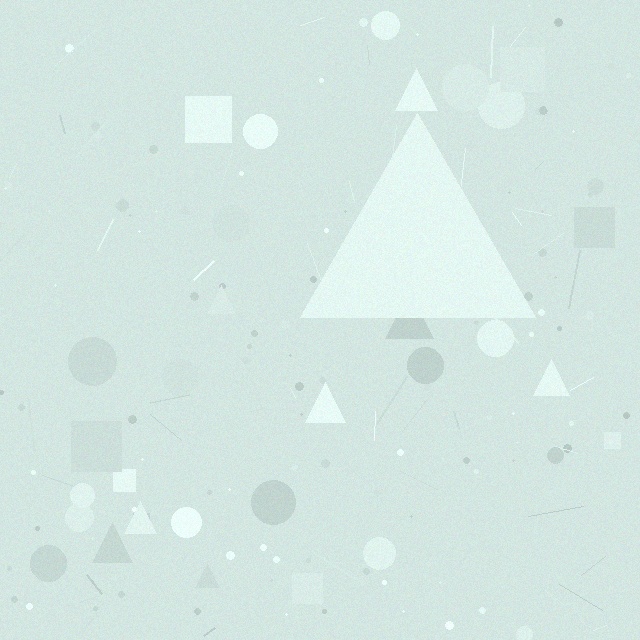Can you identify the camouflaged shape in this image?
The camouflaged shape is a triangle.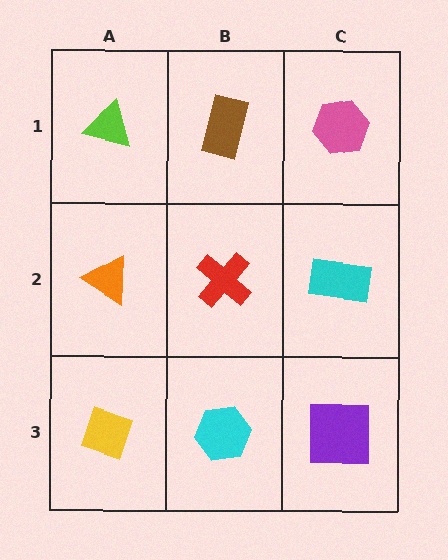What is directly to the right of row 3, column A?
A cyan hexagon.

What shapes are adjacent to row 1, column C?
A cyan rectangle (row 2, column C), a brown rectangle (row 1, column B).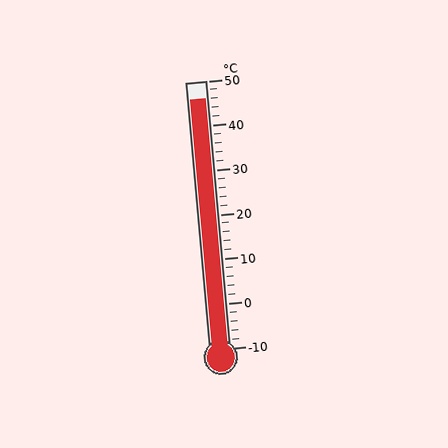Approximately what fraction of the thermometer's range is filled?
The thermometer is filled to approximately 95% of its range.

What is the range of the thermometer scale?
The thermometer scale ranges from -10°C to 50°C.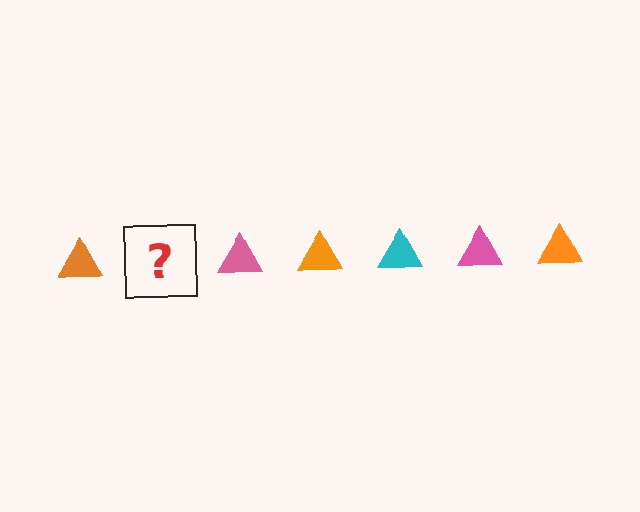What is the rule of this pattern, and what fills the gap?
The rule is that the pattern cycles through orange, cyan, pink triangles. The gap should be filled with a cyan triangle.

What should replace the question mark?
The question mark should be replaced with a cyan triangle.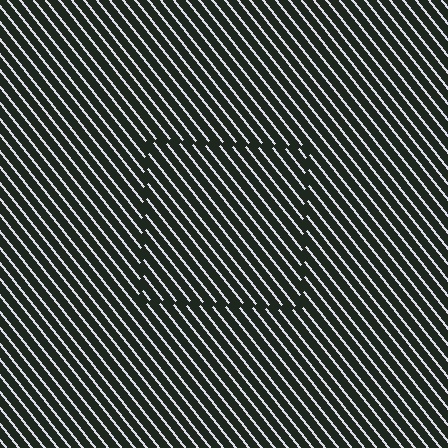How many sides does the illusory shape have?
4 sides — the line-ends trace a square.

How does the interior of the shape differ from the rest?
The interior of the shape contains the same grating, shifted by half a period — the contour is defined by the phase discontinuity where line-ends from the inner and outer gratings abut.